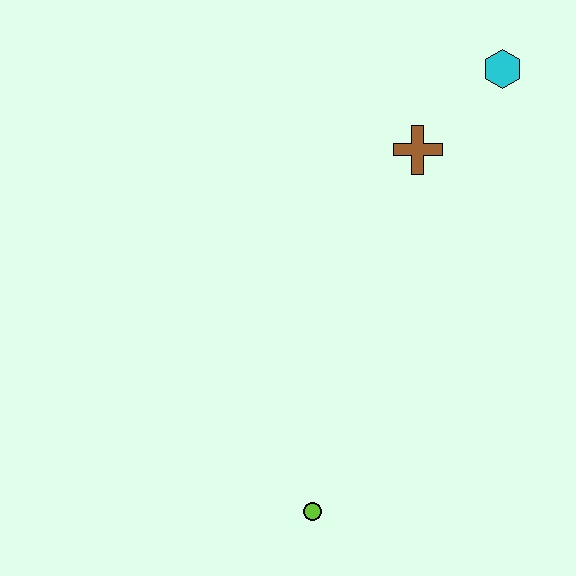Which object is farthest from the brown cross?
The lime circle is farthest from the brown cross.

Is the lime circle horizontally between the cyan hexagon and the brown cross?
No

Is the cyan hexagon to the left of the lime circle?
No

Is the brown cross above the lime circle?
Yes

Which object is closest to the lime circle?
The brown cross is closest to the lime circle.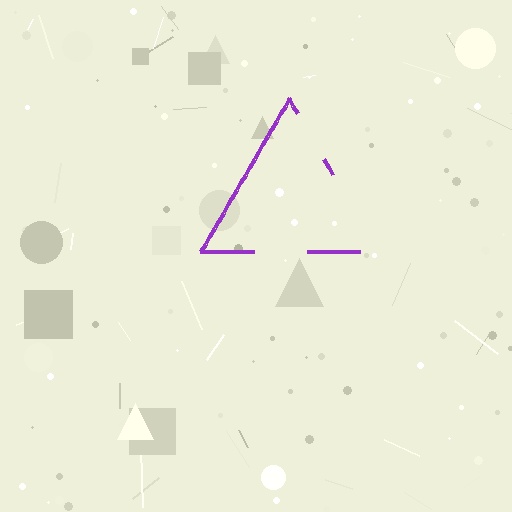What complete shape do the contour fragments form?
The contour fragments form a triangle.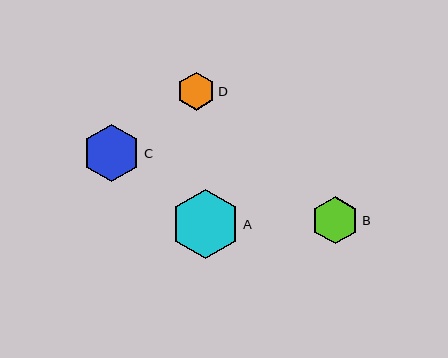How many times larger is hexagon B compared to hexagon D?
Hexagon B is approximately 1.3 times the size of hexagon D.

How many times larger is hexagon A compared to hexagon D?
Hexagon A is approximately 1.8 times the size of hexagon D.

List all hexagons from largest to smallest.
From largest to smallest: A, C, B, D.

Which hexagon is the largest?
Hexagon A is the largest with a size of approximately 70 pixels.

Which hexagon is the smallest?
Hexagon D is the smallest with a size of approximately 38 pixels.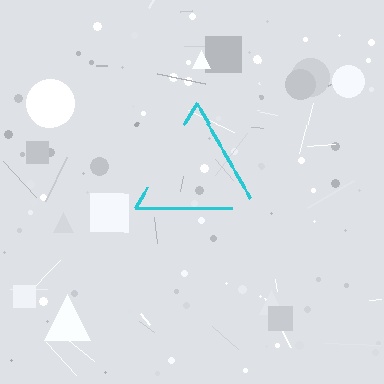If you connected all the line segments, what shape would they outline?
They would outline a triangle.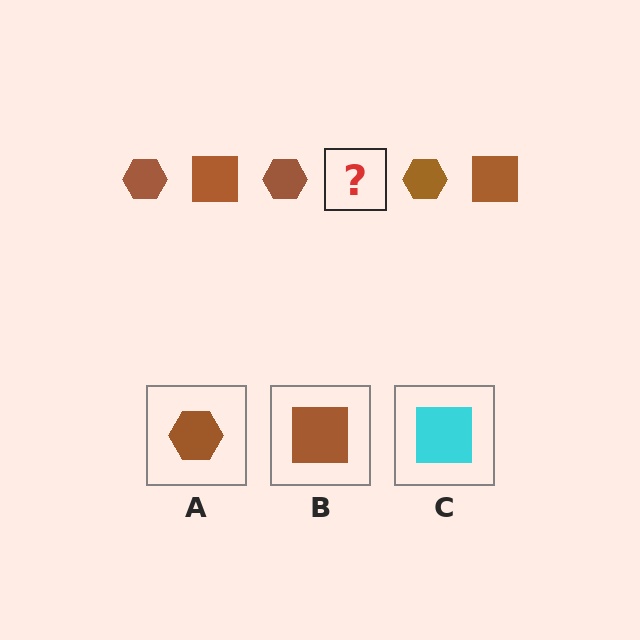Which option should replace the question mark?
Option B.